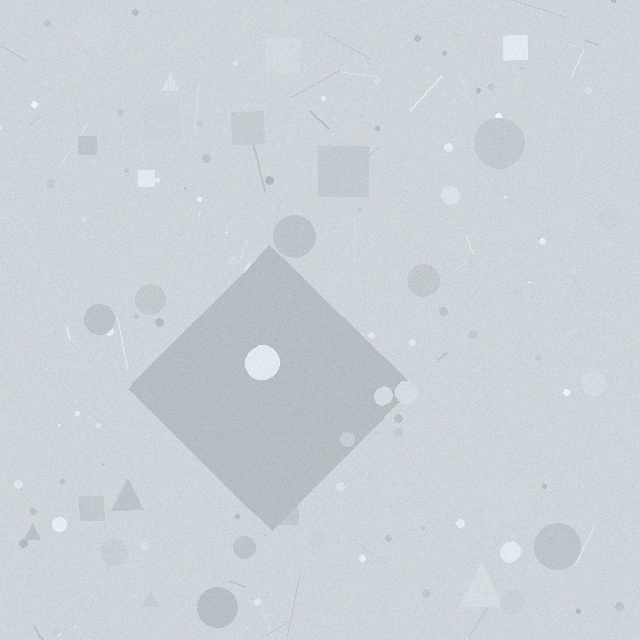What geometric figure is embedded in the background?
A diamond is embedded in the background.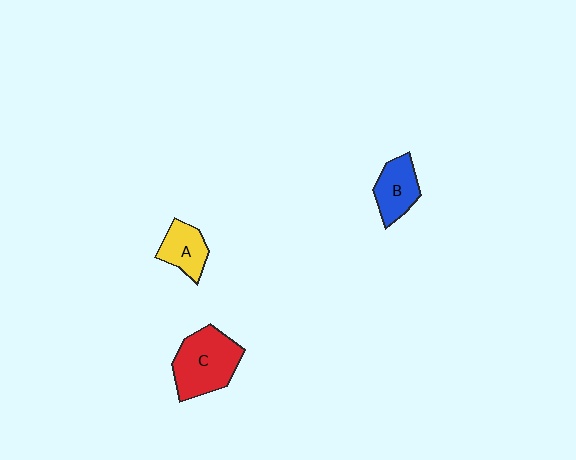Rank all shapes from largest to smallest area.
From largest to smallest: C (red), B (blue), A (yellow).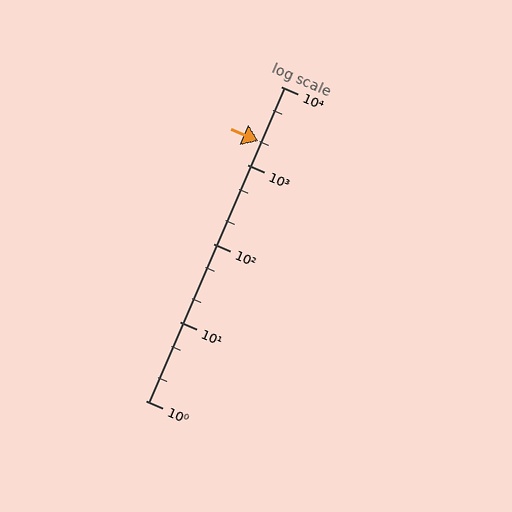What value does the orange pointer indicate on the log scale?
The pointer indicates approximately 2000.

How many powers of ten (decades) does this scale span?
The scale spans 4 decades, from 1 to 10000.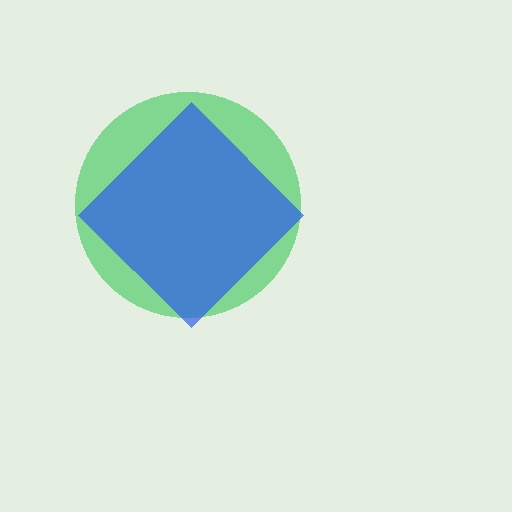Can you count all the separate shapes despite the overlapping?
Yes, there are 2 separate shapes.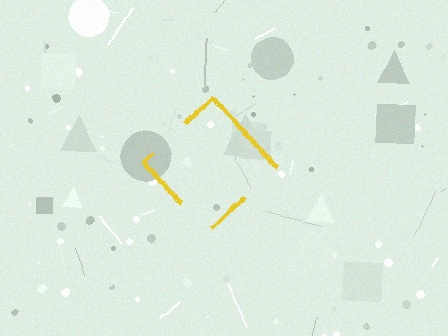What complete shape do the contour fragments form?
The contour fragments form a diamond.